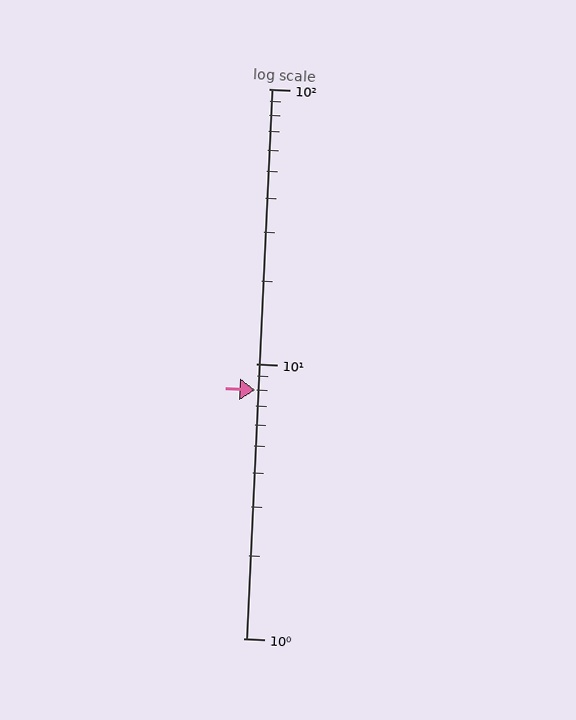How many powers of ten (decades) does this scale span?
The scale spans 2 decades, from 1 to 100.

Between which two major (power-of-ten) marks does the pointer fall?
The pointer is between 1 and 10.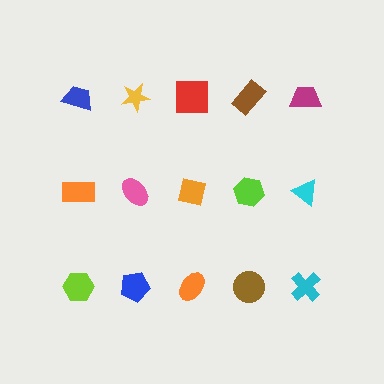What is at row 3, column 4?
A brown circle.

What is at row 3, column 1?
A lime hexagon.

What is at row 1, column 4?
A brown rectangle.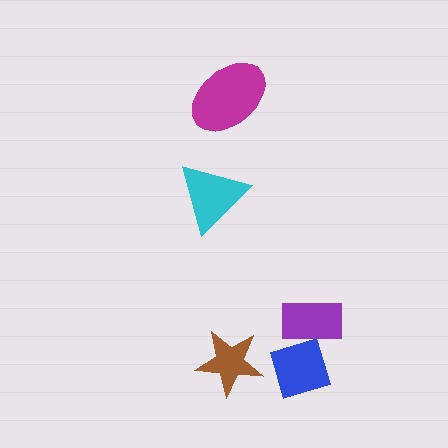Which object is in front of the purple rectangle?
The blue diamond is in front of the purple rectangle.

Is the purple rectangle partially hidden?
Yes, it is partially covered by another shape.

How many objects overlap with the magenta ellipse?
0 objects overlap with the magenta ellipse.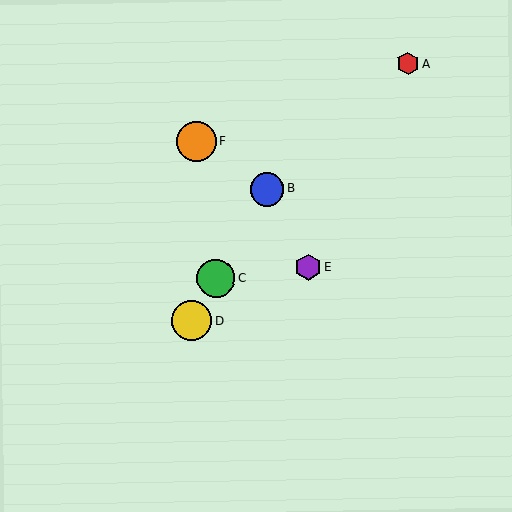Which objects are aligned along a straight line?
Objects B, C, D are aligned along a straight line.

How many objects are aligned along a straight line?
3 objects (B, C, D) are aligned along a straight line.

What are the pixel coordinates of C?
Object C is at (216, 278).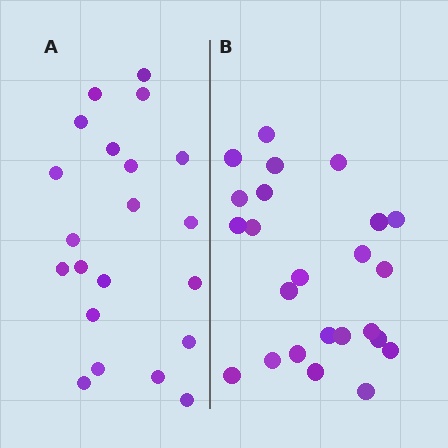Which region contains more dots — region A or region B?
Region B (the right region) has more dots.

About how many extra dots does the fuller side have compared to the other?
Region B has just a few more — roughly 2 or 3 more dots than region A.